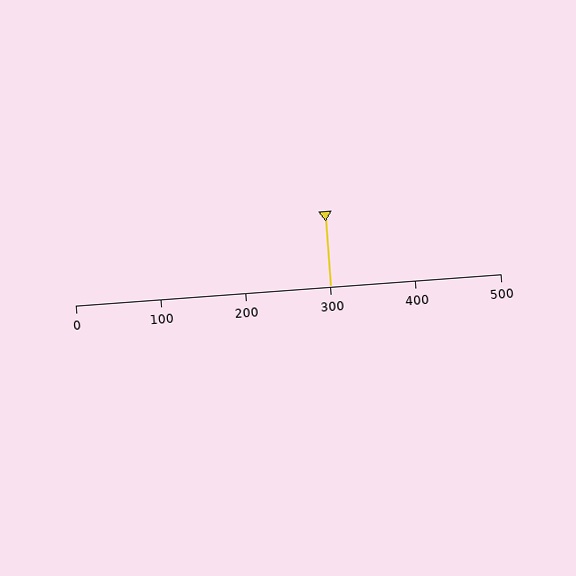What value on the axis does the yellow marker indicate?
The marker indicates approximately 300.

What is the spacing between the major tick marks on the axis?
The major ticks are spaced 100 apart.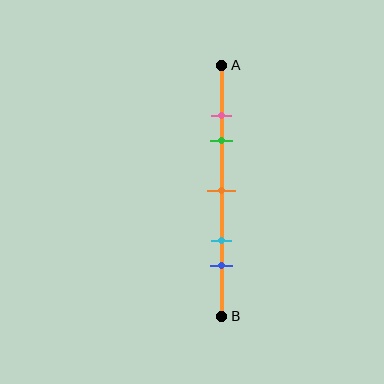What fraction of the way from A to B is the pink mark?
The pink mark is approximately 20% (0.2) of the way from A to B.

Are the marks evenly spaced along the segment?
No, the marks are not evenly spaced.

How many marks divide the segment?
There are 5 marks dividing the segment.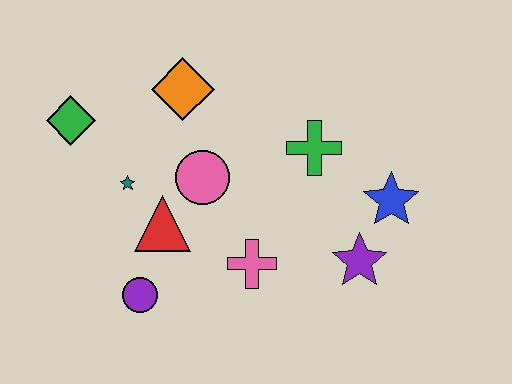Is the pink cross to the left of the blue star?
Yes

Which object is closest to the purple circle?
The red triangle is closest to the purple circle.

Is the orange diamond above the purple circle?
Yes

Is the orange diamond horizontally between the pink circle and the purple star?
No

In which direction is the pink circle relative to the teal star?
The pink circle is to the right of the teal star.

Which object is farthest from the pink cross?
The green diamond is farthest from the pink cross.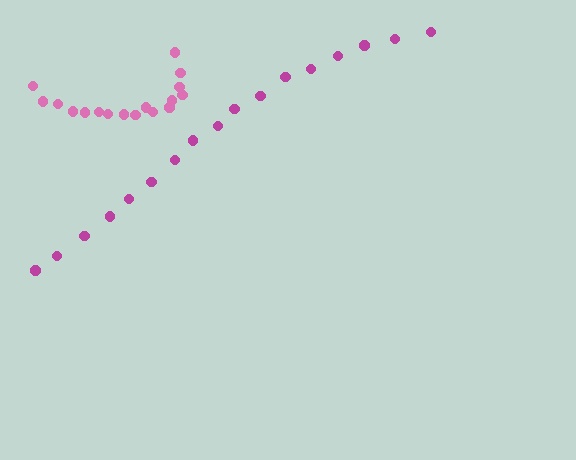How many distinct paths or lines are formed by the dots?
There are 2 distinct paths.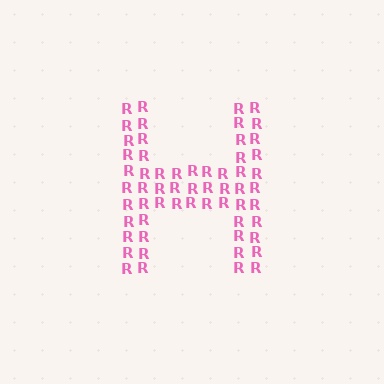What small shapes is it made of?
It is made of small letter R's.